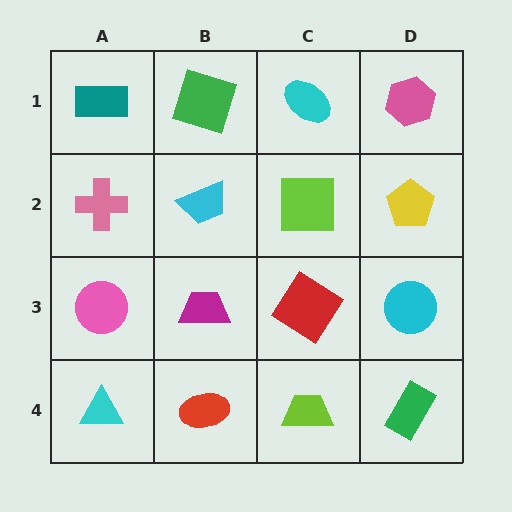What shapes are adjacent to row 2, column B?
A green square (row 1, column B), a magenta trapezoid (row 3, column B), a pink cross (row 2, column A), a lime square (row 2, column C).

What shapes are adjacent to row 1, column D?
A yellow pentagon (row 2, column D), a cyan ellipse (row 1, column C).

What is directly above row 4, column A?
A pink circle.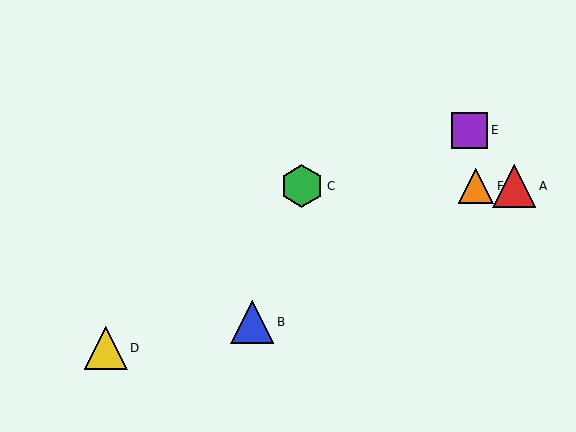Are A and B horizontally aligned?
No, A is at y≈186 and B is at y≈322.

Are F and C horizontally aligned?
Yes, both are at y≈186.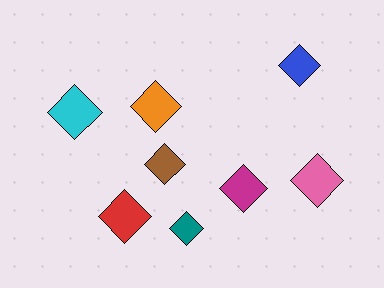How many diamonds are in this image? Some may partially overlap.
There are 8 diamonds.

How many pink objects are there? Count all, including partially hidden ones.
There is 1 pink object.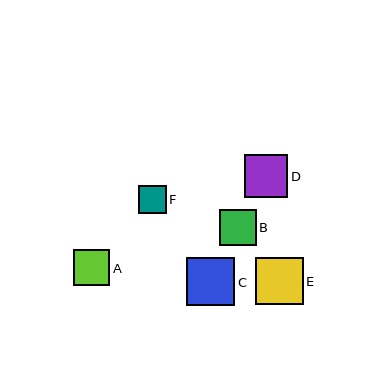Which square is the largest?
Square C is the largest with a size of approximately 48 pixels.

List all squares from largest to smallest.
From largest to smallest: C, E, D, B, A, F.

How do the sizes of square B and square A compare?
Square B and square A are approximately the same size.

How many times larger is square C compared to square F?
Square C is approximately 1.7 times the size of square F.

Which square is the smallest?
Square F is the smallest with a size of approximately 28 pixels.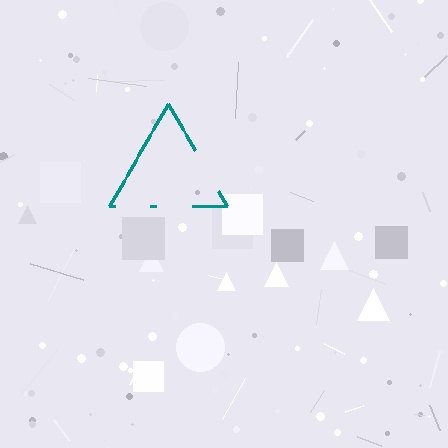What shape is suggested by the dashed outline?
The dashed outline suggests a triangle.